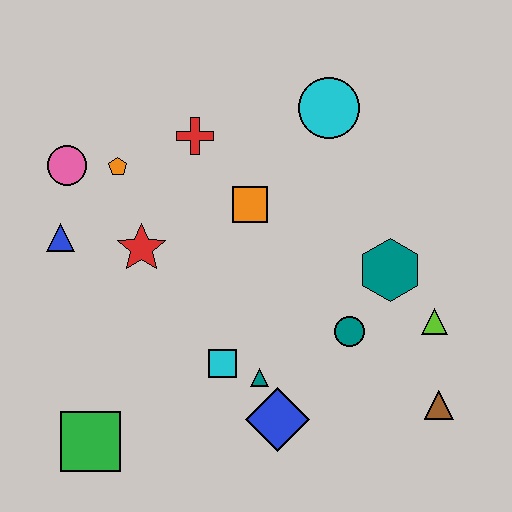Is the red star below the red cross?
Yes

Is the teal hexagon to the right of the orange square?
Yes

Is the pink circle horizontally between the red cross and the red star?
No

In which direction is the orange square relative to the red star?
The orange square is to the right of the red star.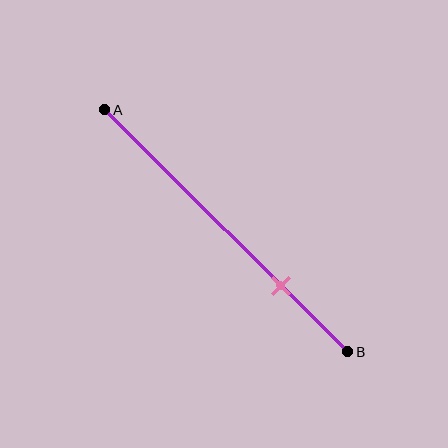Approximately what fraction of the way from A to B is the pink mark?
The pink mark is approximately 75% of the way from A to B.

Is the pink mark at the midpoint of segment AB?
No, the mark is at about 75% from A, not at the 50% midpoint.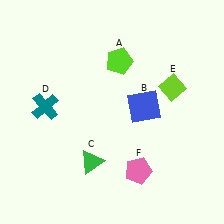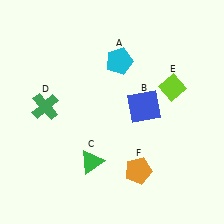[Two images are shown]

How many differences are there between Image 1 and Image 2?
There are 3 differences between the two images.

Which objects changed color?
A changed from lime to cyan. D changed from teal to green. F changed from pink to orange.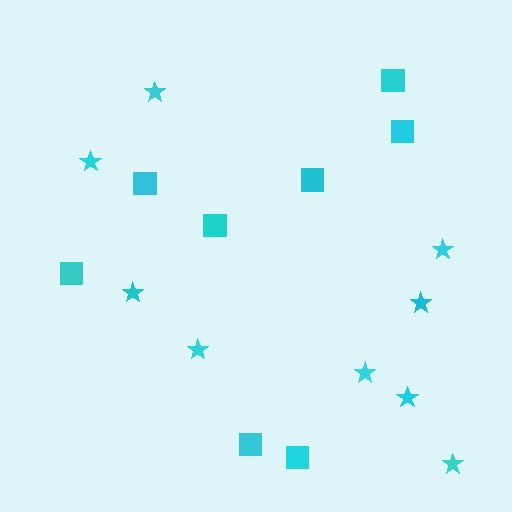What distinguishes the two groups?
There are 2 groups: one group of squares (8) and one group of stars (9).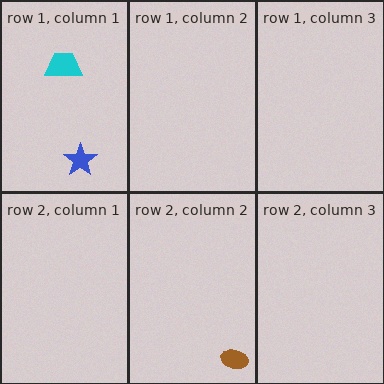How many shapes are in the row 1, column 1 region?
2.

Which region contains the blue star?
The row 1, column 1 region.